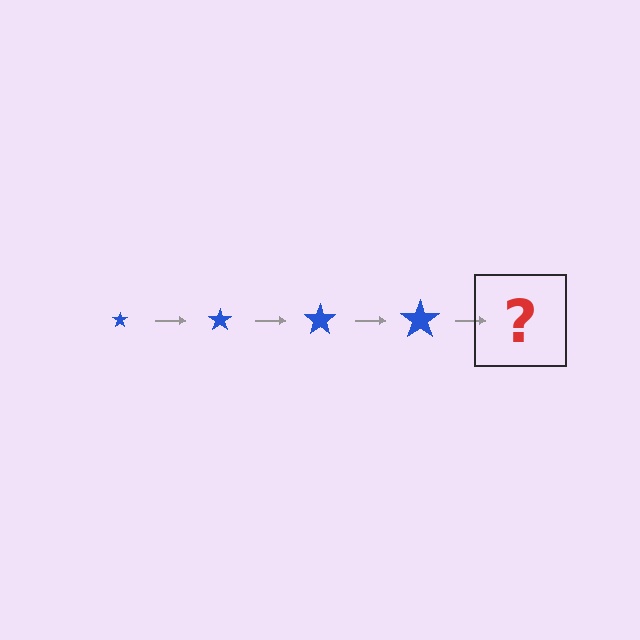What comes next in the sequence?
The next element should be a blue star, larger than the previous one.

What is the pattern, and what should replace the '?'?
The pattern is that the star gets progressively larger each step. The '?' should be a blue star, larger than the previous one.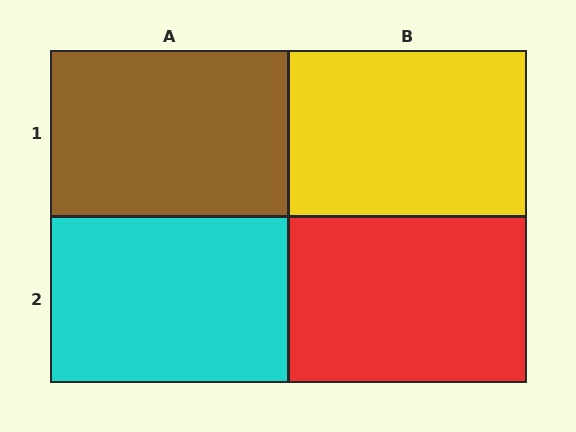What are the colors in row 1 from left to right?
Brown, yellow.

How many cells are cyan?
1 cell is cyan.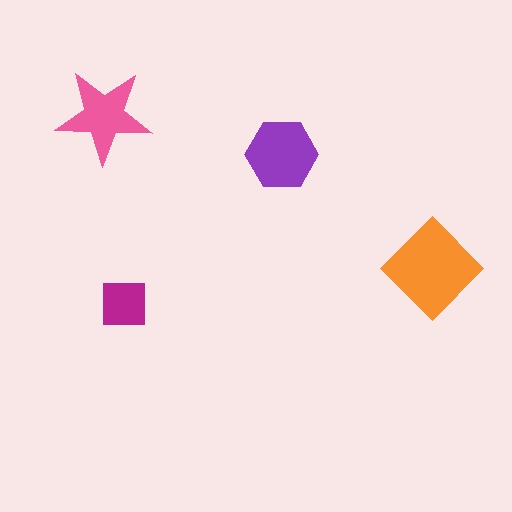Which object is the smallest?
The magenta square.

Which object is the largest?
The orange diamond.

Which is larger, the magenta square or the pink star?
The pink star.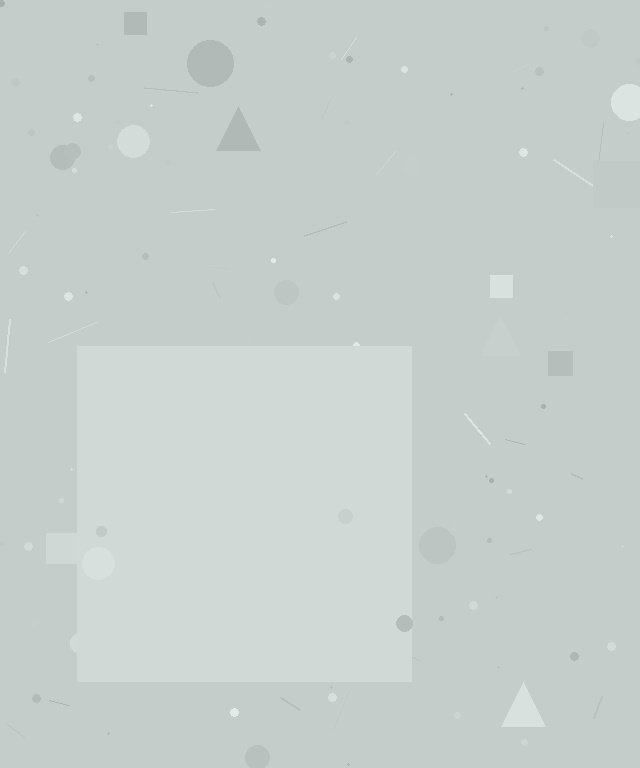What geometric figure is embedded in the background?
A square is embedded in the background.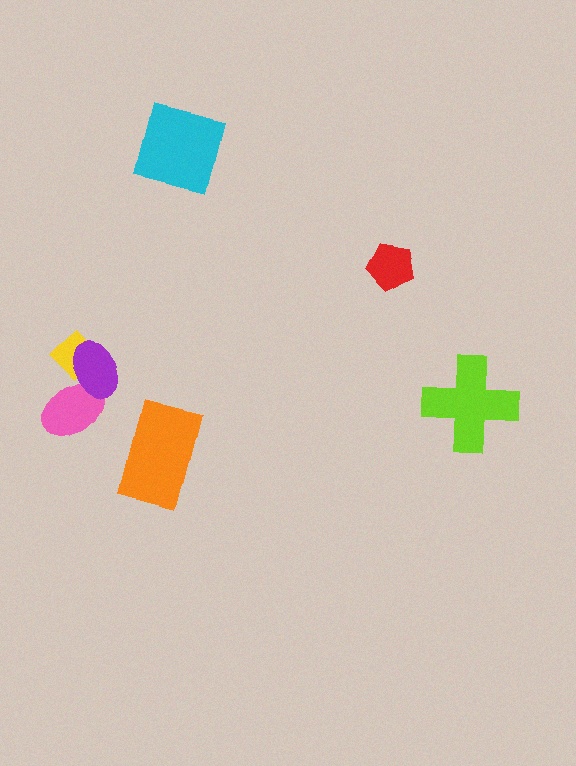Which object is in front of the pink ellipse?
The purple ellipse is in front of the pink ellipse.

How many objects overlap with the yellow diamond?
1 object overlaps with the yellow diamond.